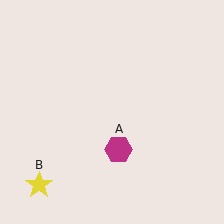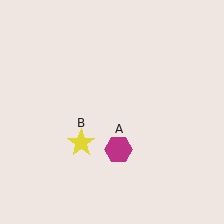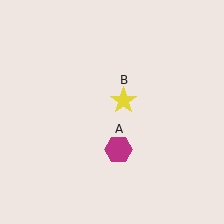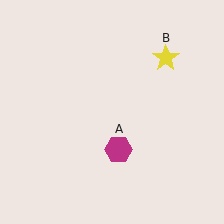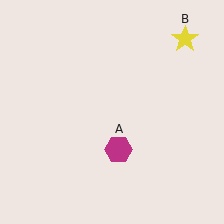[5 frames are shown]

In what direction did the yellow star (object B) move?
The yellow star (object B) moved up and to the right.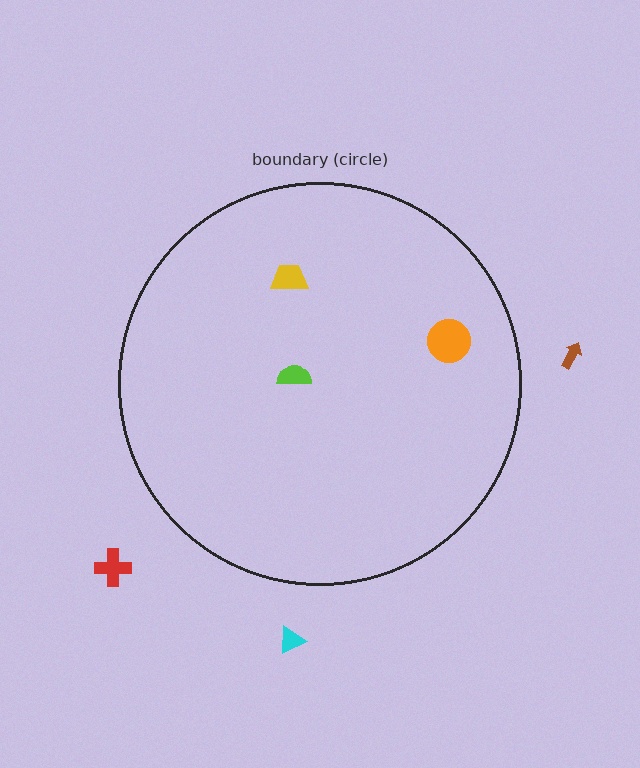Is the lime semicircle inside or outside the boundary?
Inside.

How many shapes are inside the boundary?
3 inside, 3 outside.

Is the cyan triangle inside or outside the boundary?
Outside.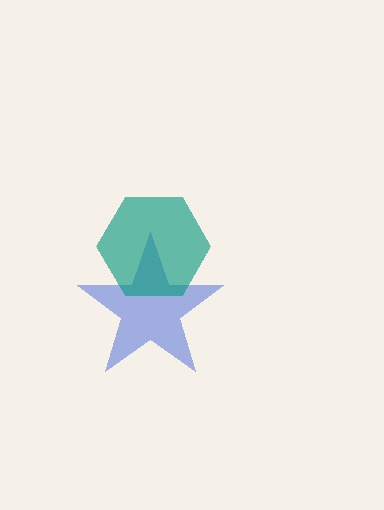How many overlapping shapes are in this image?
There are 2 overlapping shapes in the image.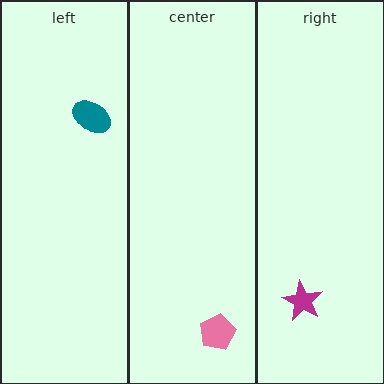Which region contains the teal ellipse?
The left region.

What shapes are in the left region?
The teal ellipse.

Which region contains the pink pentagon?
The center region.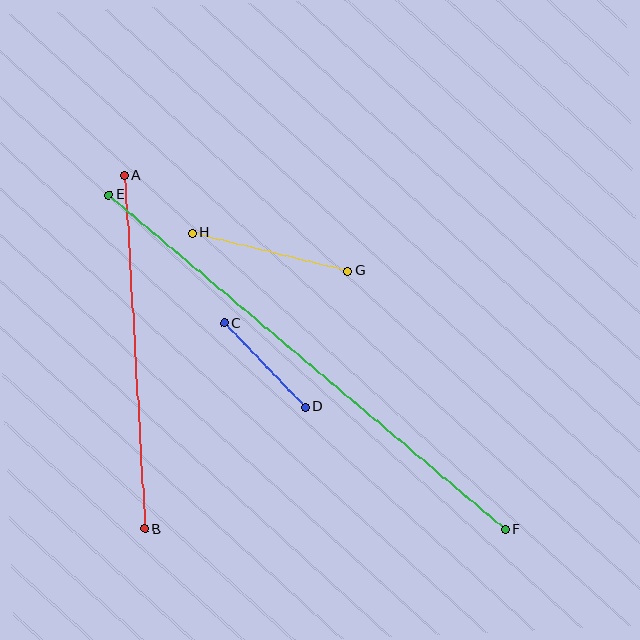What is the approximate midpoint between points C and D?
The midpoint is at approximately (265, 365) pixels.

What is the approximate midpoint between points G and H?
The midpoint is at approximately (270, 252) pixels.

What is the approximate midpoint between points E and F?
The midpoint is at approximately (307, 362) pixels.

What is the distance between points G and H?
The distance is approximately 160 pixels.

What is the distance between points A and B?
The distance is approximately 354 pixels.